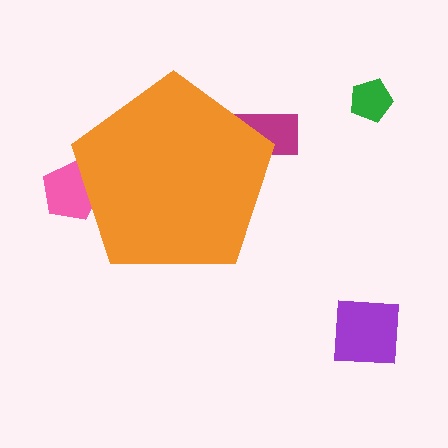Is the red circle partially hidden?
No, the red circle is fully visible.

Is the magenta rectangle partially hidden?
Yes, the magenta rectangle is partially hidden behind the orange pentagon.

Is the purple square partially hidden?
No, the purple square is fully visible.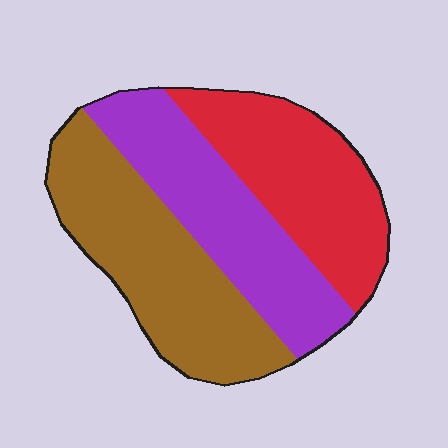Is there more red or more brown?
Brown.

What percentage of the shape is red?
Red takes up about one third (1/3) of the shape.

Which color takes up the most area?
Brown, at roughly 35%.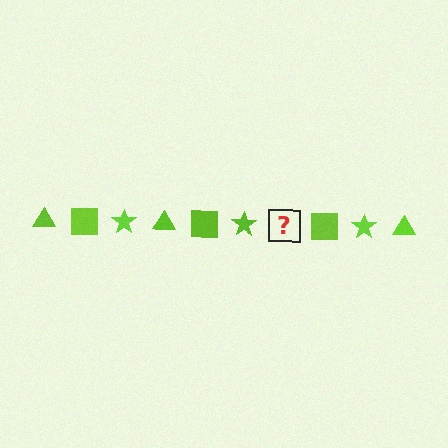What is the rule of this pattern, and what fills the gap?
The rule is that the pattern cycles through triangle, square, star shapes in lime. The gap should be filled with a lime triangle.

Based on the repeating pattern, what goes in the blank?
The blank should be a lime triangle.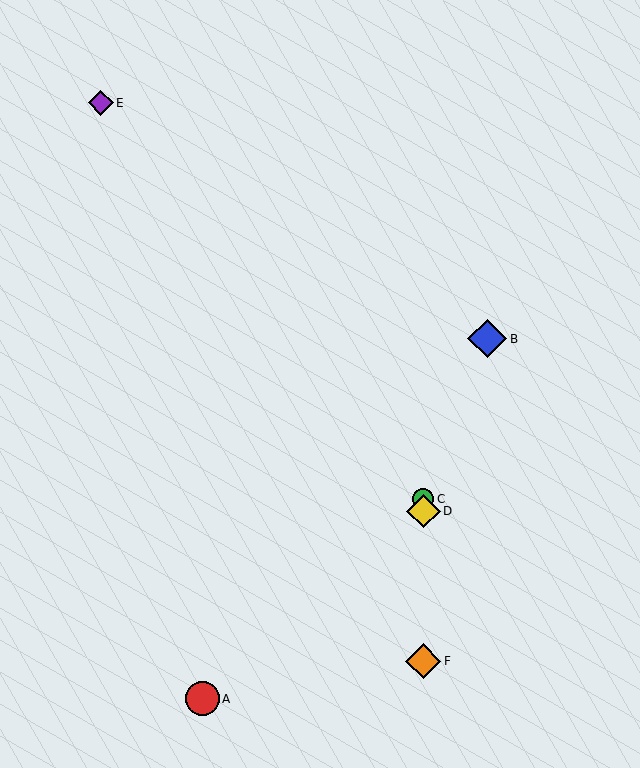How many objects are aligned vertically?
3 objects (C, D, F) are aligned vertically.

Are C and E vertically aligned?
No, C is at x≈423 and E is at x≈101.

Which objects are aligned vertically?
Objects C, D, F are aligned vertically.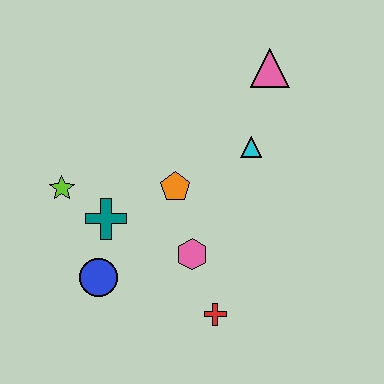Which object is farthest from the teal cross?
The pink triangle is farthest from the teal cross.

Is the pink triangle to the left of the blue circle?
No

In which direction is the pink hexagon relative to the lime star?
The pink hexagon is to the right of the lime star.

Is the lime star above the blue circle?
Yes